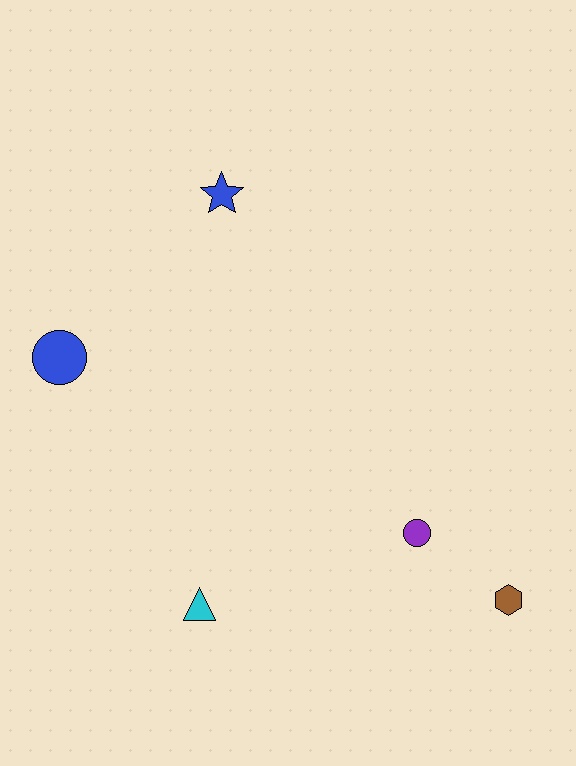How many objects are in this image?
There are 5 objects.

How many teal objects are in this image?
There are no teal objects.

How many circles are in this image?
There are 2 circles.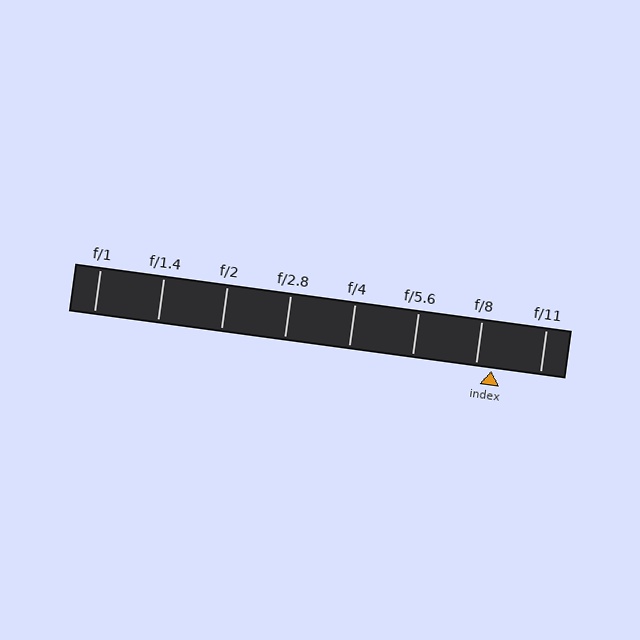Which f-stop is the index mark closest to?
The index mark is closest to f/8.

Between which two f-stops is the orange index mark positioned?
The index mark is between f/8 and f/11.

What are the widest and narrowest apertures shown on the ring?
The widest aperture shown is f/1 and the narrowest is f/11.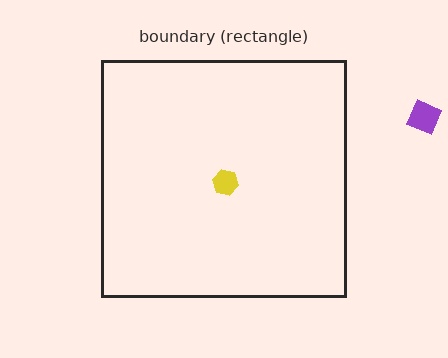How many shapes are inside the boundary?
1 inside, 1 outside.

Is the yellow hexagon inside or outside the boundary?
Inside.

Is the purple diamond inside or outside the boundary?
Outside.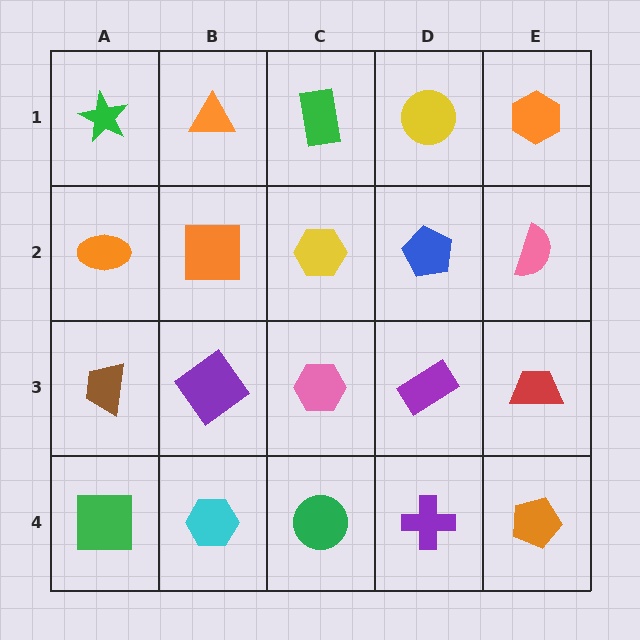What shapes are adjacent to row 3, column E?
A pink semicircle (row 2, column E), an orange pentagon (row 4, column E), a purple rectangle (row 3, column D).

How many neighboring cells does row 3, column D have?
4.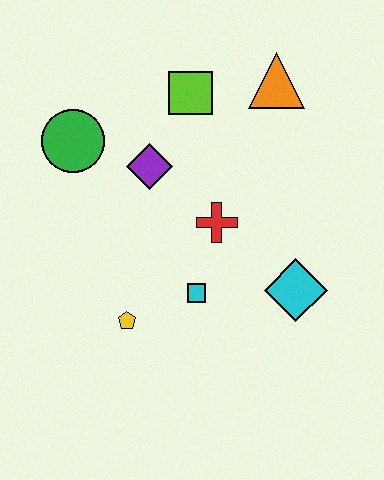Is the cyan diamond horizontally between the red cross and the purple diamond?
No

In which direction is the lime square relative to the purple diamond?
The lime square is above the purple diamond.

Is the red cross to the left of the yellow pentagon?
No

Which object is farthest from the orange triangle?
The yellow pentagon is farthest from the orange triangle.